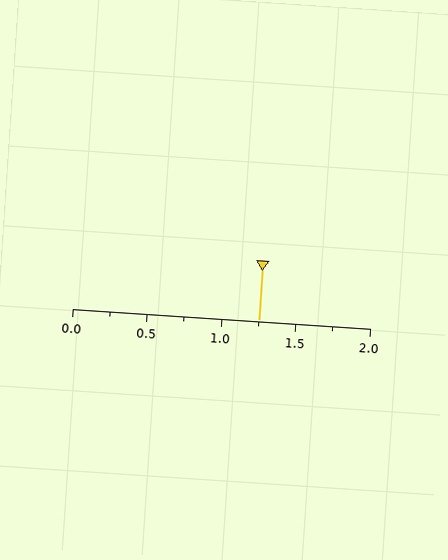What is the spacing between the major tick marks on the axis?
The major ticks are spaced 0.5 apart.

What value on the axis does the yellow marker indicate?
The marker indicates approximately 1.25.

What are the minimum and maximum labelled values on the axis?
The axis runs from 0.0 to 2.0.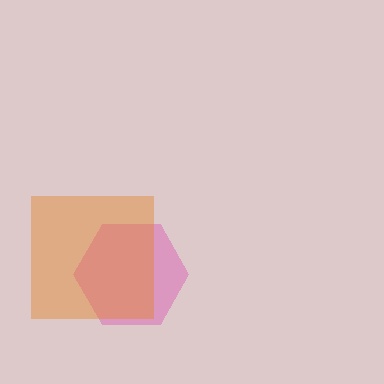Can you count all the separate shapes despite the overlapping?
Yes, there are 2 separate shapes.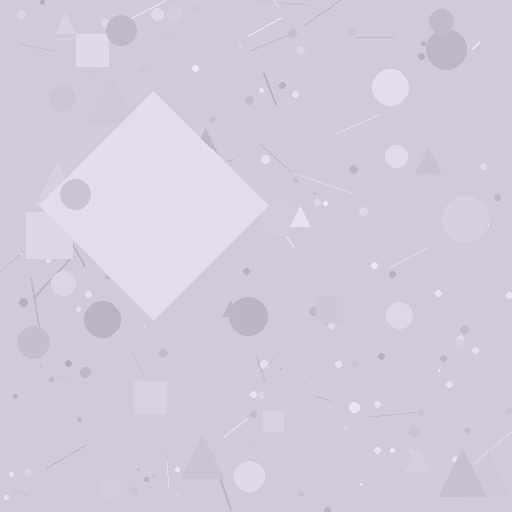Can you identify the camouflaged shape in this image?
The camouflaged shape is a diamond.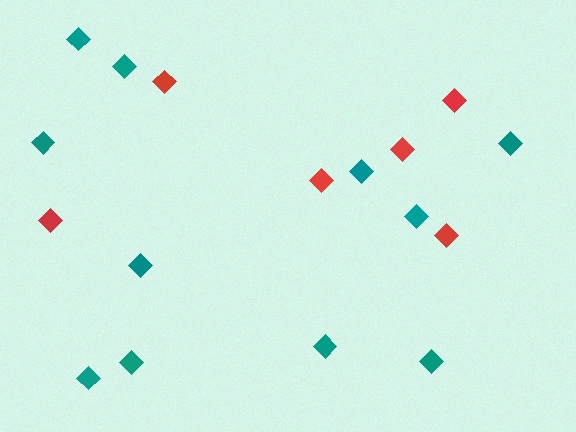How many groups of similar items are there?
There are 2 groups: one group of red diamonds (6) and one group of teal diamonds (11).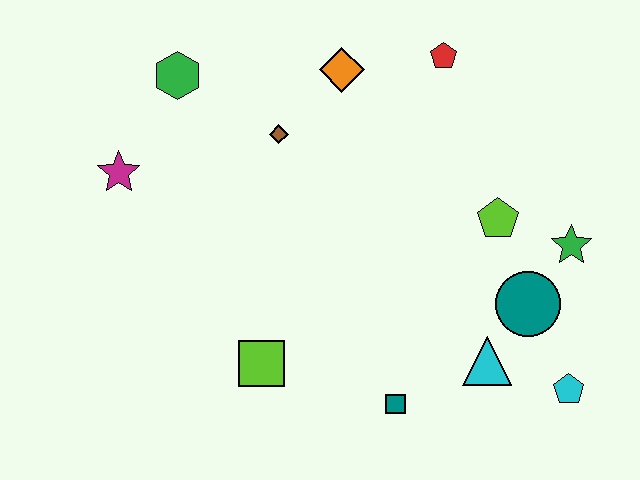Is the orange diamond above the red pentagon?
No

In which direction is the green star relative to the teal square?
The green star is to the right of the teal square.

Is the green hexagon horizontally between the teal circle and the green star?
No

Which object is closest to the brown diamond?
The orange diamond is closest to the brown diamond.